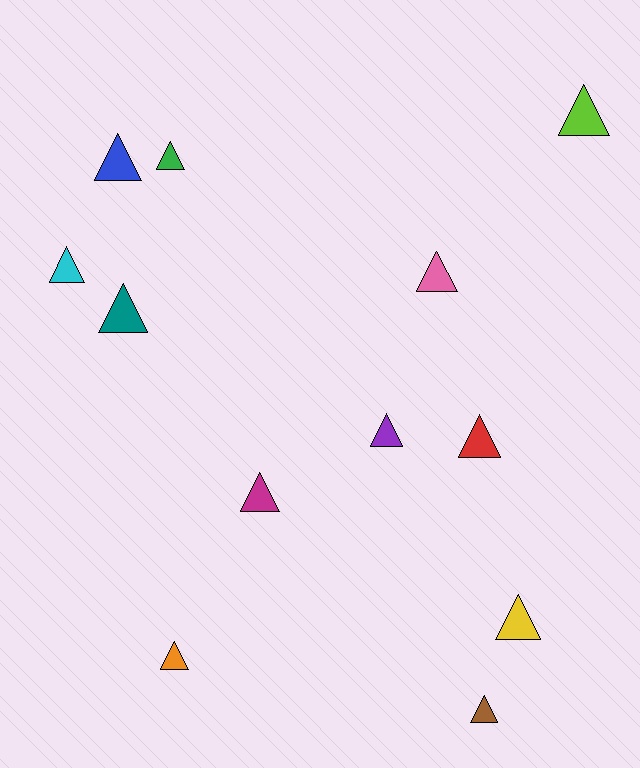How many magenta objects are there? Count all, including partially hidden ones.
There is 1 magenta object.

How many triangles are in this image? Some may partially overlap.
There are 12 triangles.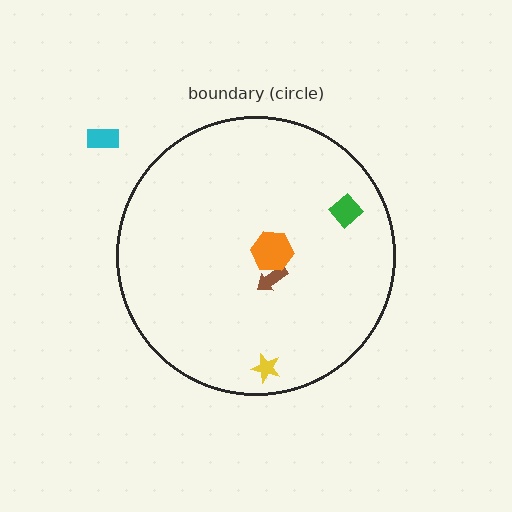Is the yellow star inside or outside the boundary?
Inside.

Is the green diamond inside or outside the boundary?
Inside.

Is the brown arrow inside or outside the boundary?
Inside.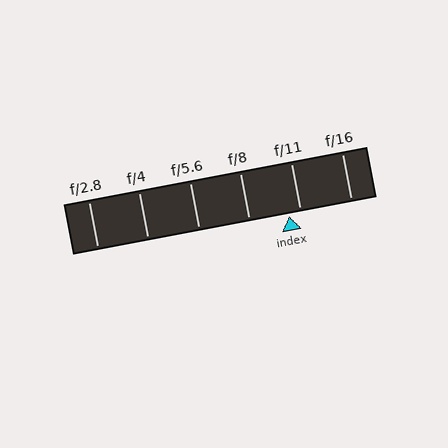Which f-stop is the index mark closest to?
The index mark is closest to f/11.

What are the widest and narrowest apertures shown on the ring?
The widest aperture shown is f/2.8 and the narrowest is f/16.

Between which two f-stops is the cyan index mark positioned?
The index mark is between f/8 and f/11.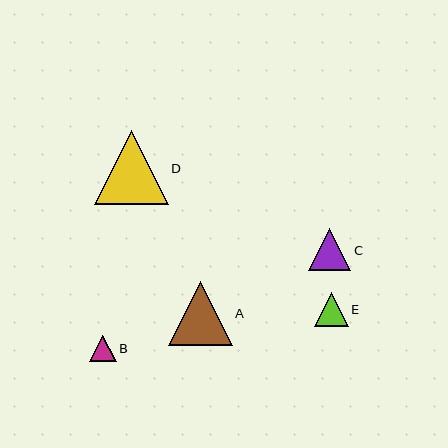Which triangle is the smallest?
Triangle B is the smallest with a size of approximately 27 pixels.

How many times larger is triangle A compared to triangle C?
Triangle A is approximately 1.5 times the size of triangle C.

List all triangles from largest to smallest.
From largest to smallest: D, A, C, E, B.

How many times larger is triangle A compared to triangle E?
Triangle A is approximately 1.9 times the size of triangle E.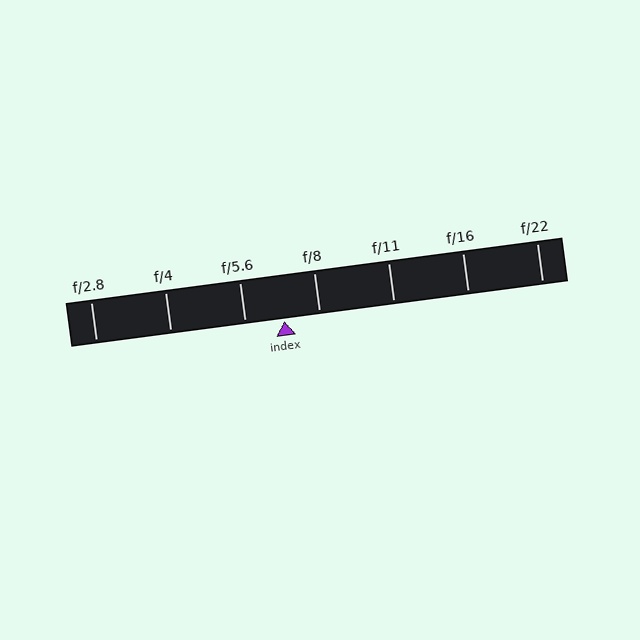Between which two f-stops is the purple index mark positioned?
The index mark is between f/5.6 and f/8.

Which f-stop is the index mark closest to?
The index mark is closest to f/8.